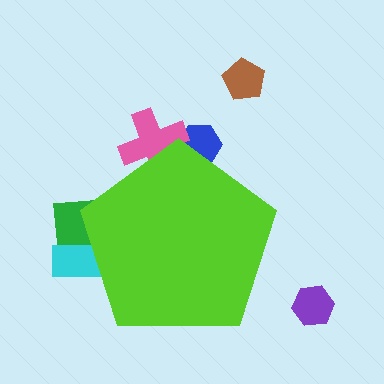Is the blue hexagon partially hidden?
Yes, the blue hexagon is partially hidden behind the lime pentagon.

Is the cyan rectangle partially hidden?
Yes, the cyan rectangle is partially hidden behind the lime pentagon.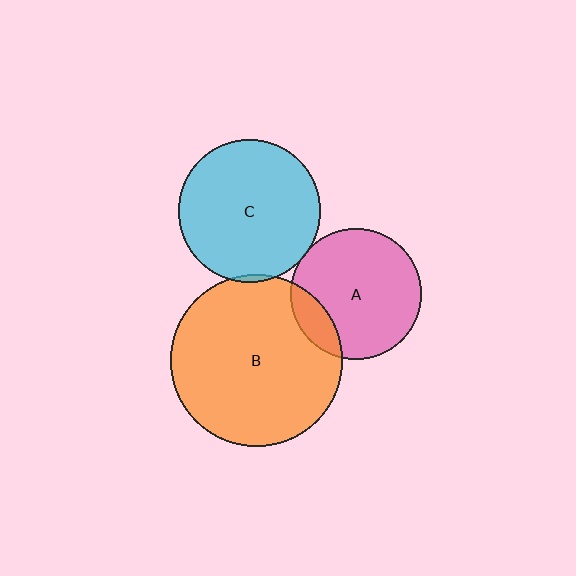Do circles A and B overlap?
Yes.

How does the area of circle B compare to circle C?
Approximately 1.4 times.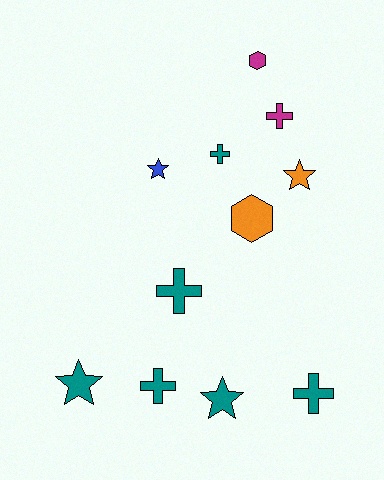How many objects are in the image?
There are 11 objects.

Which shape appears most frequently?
Cross, with 5 objects.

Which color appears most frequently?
Teal, with 6 objects.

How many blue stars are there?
There is 1 blue star.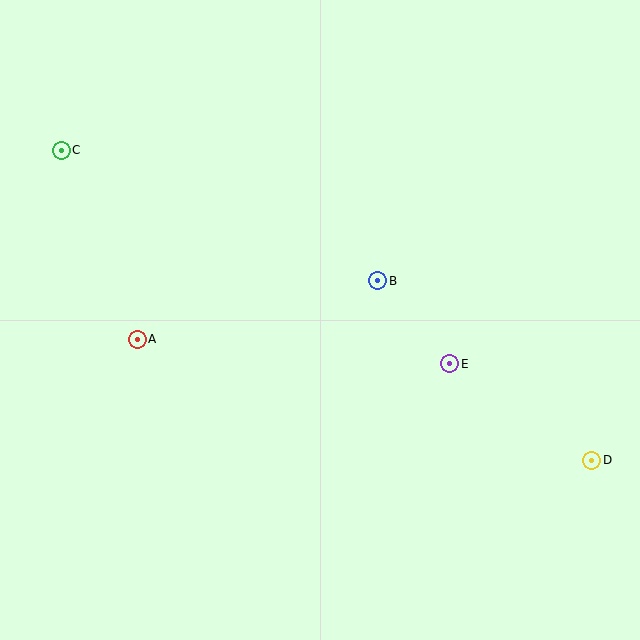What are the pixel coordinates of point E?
Point E is at (450, 364).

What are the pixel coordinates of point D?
Point D is at (592, 460).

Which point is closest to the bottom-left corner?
Point A is closest to the bottom-left corner.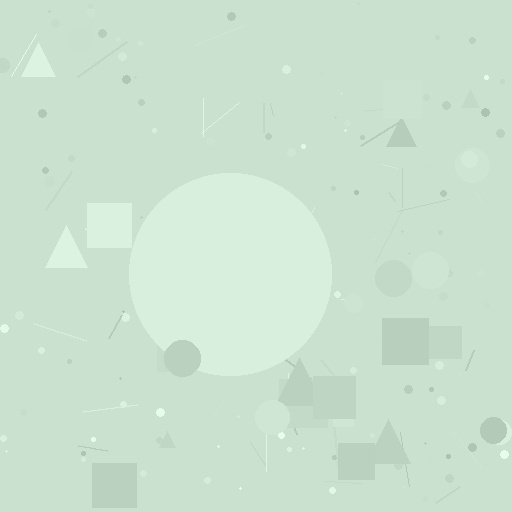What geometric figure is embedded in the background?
A circle is embedded in the background.